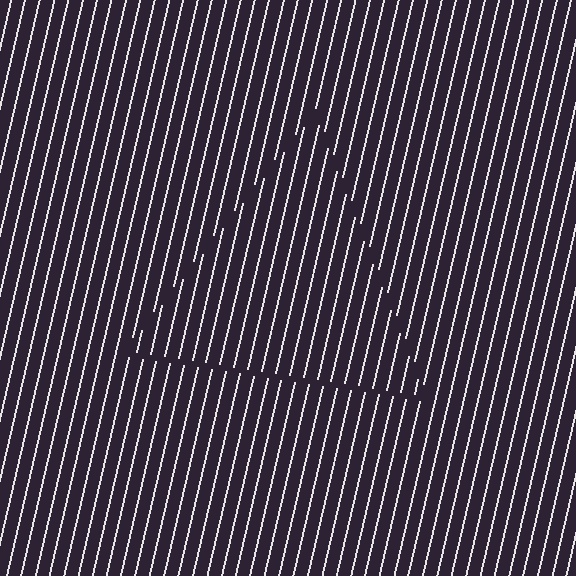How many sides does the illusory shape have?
3 sides — the line-ends trace a triangle.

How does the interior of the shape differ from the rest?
The interior of the shape contains the same grating, shifted by half a period — the contour is defined by the phase discontinuity where line-ends from the inner and outer gratings abut.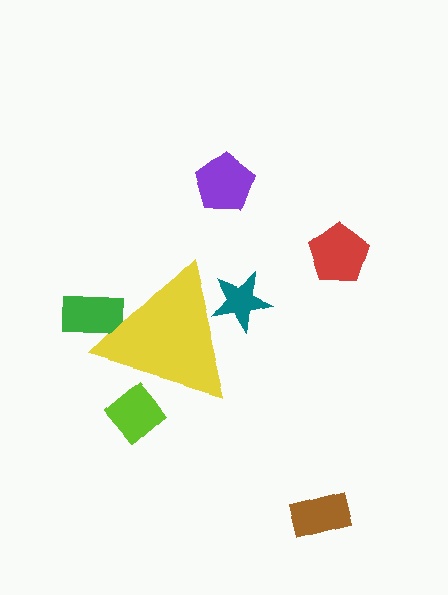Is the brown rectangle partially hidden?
No, the brown rectangle is fully visible.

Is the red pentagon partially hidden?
No, the red pentagon is fully visible.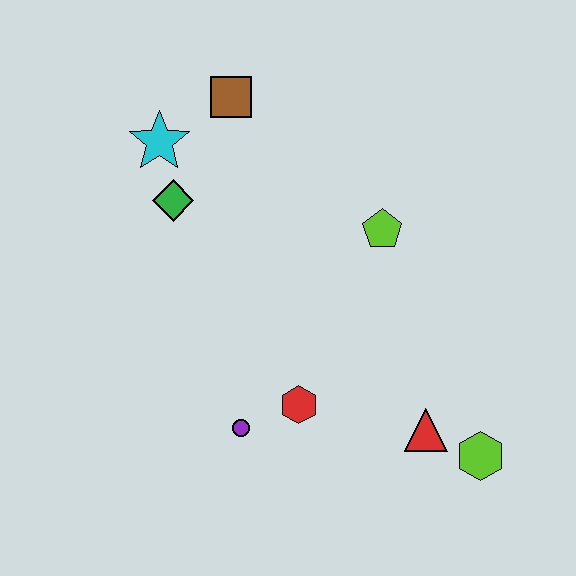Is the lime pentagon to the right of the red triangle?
No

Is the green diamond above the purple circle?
Yes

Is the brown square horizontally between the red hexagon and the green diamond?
Yes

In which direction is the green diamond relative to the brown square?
The green diamond is below the brown square.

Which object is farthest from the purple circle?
The brown square is farthest from the purple circle.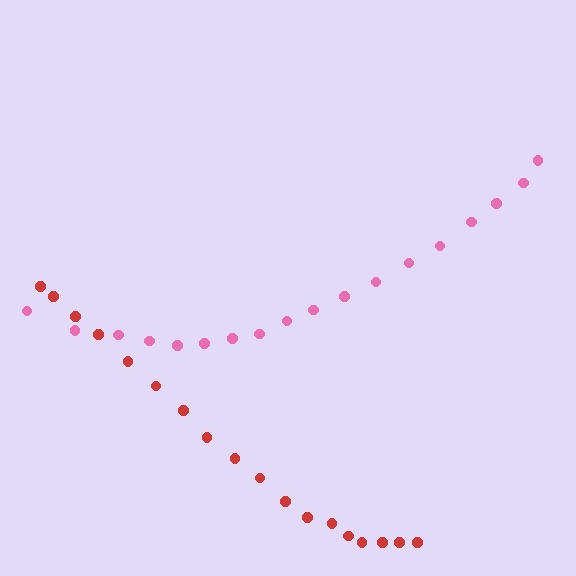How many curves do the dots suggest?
There are 2 distinct paths.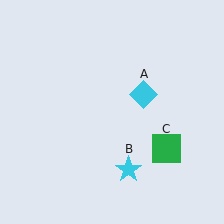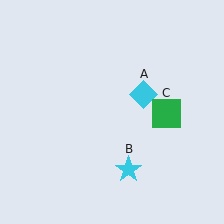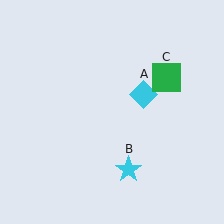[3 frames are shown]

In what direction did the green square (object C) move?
The green square (object C) moved up.